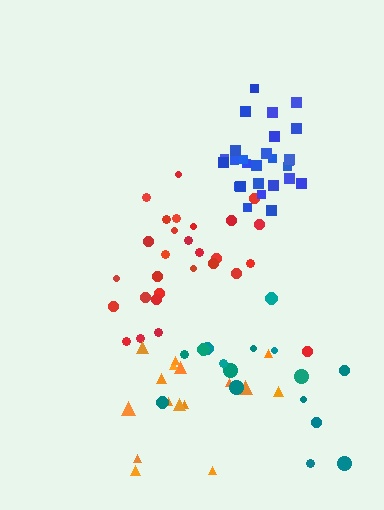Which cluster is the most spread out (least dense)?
Orange.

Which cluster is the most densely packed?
Blue.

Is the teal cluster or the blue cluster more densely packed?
Blue.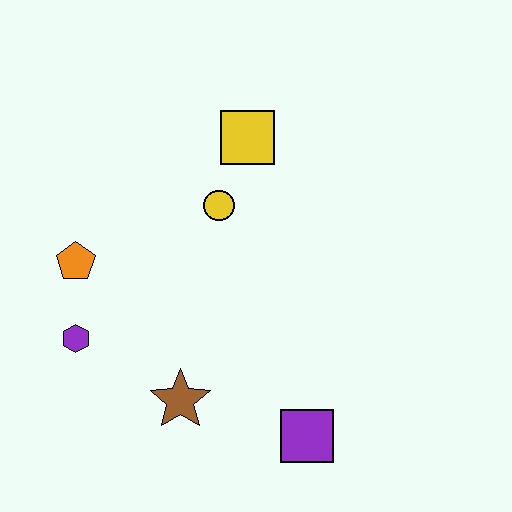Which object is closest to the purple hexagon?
The orange pentagon is closest to the purple hexagon.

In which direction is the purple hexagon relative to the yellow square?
The purple hexagon is below the yellow square.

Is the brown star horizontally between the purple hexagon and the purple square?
Yes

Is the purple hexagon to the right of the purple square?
No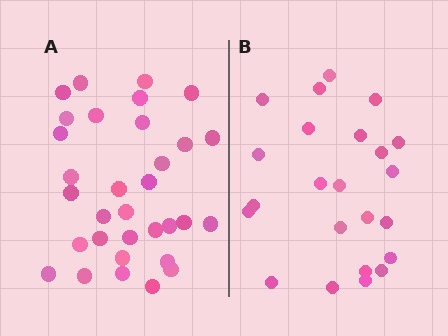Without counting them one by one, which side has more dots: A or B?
Region A (the left region) has more dots.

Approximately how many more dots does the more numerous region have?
Region A has roughly 8 or so more dots than region B.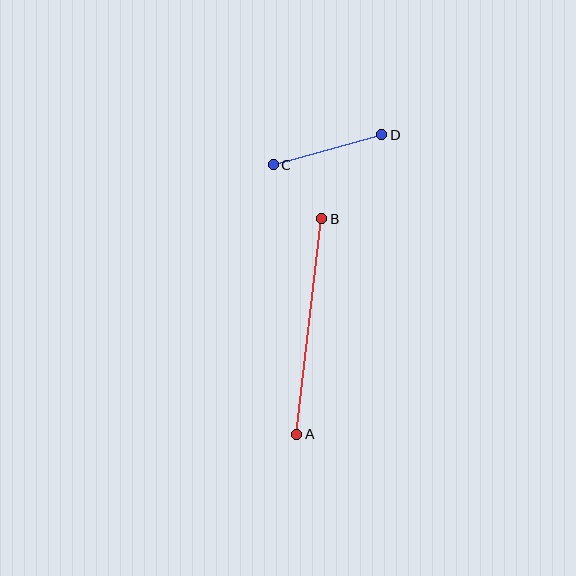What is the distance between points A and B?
The distance is approximately 217 pixels.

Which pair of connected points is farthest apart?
Points A and B are farthest apart.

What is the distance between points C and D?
The distance is approximately 113 pixels.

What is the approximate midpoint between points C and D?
The midpoint is at approximately (328, 150) pixels.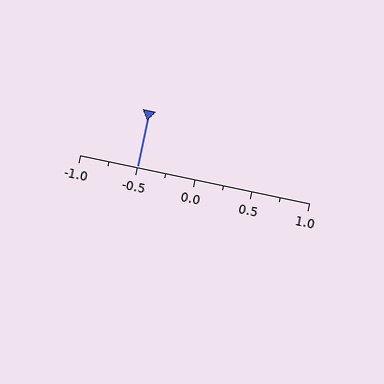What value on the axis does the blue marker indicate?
The marker indicates approximately -0.5.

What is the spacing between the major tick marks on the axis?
The major ticks are spaced 0.5 apart.